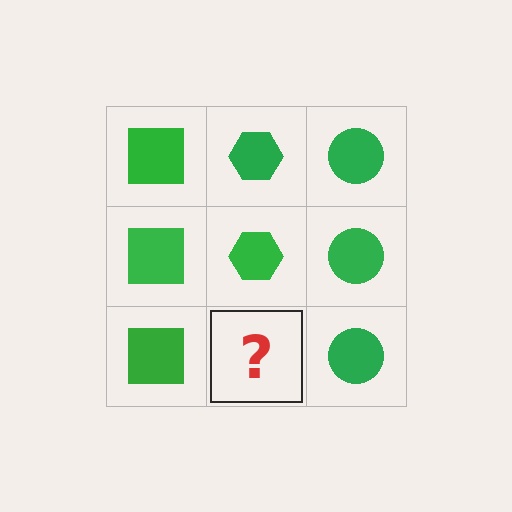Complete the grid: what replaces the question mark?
The question mark should be replaced with a green hexagon.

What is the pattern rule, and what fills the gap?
The rule is that each column has a consistent shape. The gap should be filled with a green hexagon.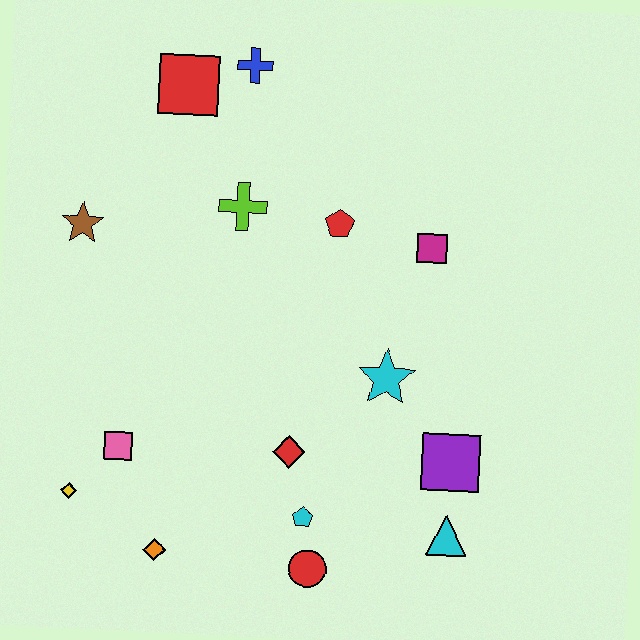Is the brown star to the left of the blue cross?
Yes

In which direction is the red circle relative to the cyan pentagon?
The red circle is below the cyan pentagon.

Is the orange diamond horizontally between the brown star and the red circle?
Yes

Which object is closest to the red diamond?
The cyan pentagon is closest to the red diamond.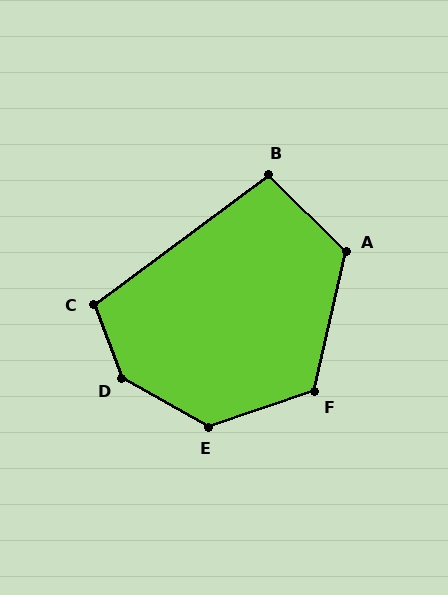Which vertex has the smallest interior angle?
B, at approximately 99 degrees.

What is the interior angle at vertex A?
Approximately 122 degrees (obtuse).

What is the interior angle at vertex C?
Approximately 106 degrees (obtuse).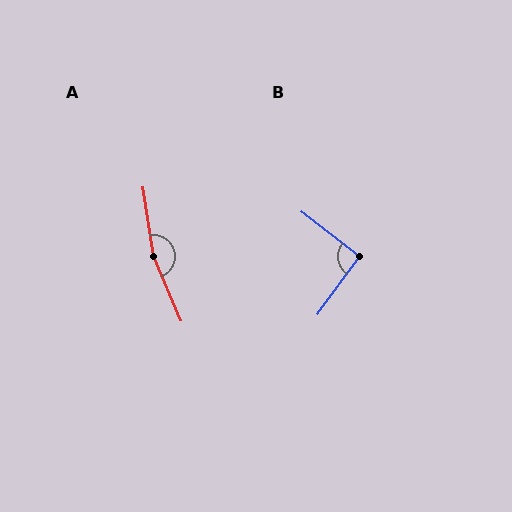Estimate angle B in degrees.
Approximately 92 degrees.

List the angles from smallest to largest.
B (92°), A (166°).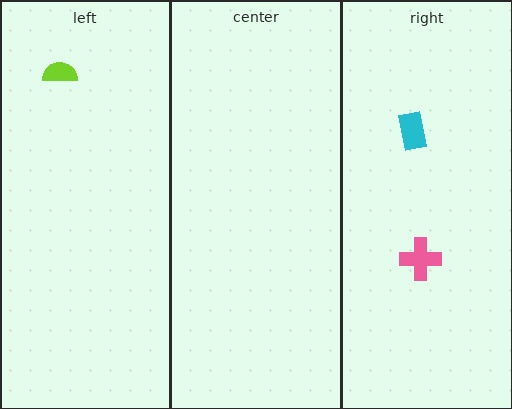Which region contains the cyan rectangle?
The right region.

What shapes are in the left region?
The lime semicircle.